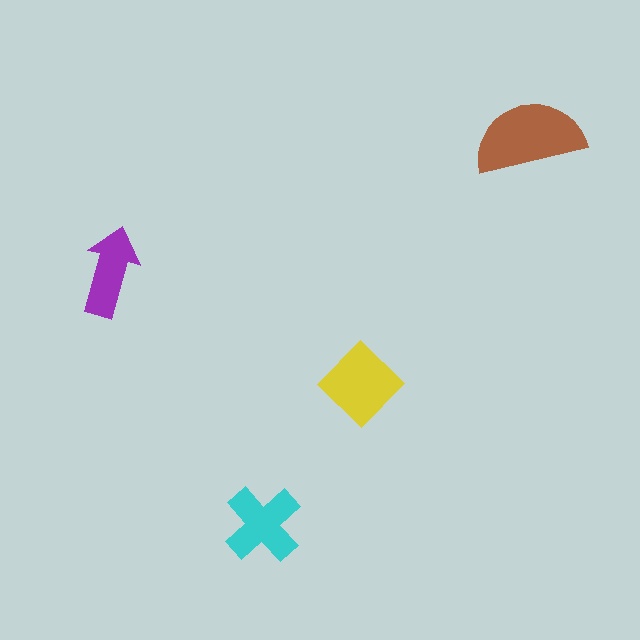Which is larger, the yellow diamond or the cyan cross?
The yellow diamond.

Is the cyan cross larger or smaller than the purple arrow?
Larger.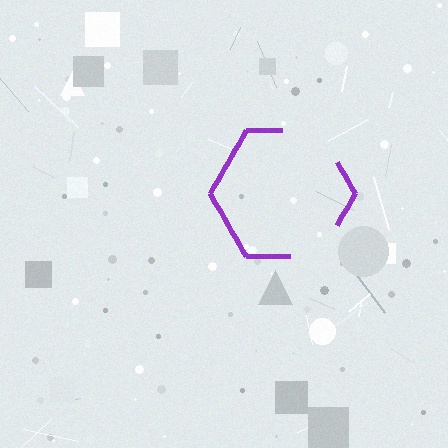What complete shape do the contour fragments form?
The contour fragments form a hexagon.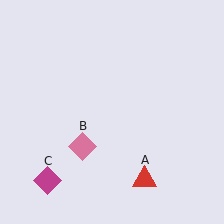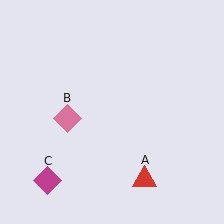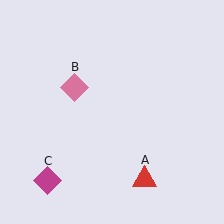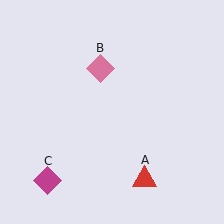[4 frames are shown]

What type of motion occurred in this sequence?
The pink diamond (object B) rotated clockwise around the center of the scene.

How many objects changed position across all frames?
1 object changed position: pink diamond (object B).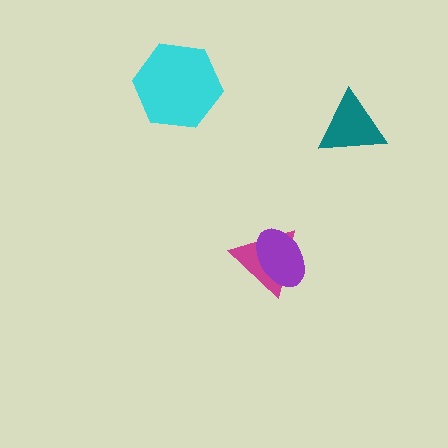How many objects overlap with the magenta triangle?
1 object overlaps with the magenta triangle.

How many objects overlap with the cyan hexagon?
0 objects overlap with the cyan hexagon.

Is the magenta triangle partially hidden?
Yes, it is partially covered by another shape.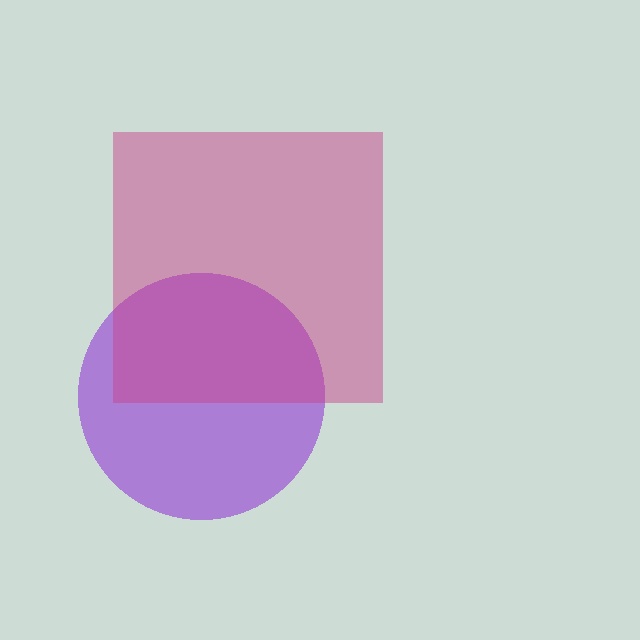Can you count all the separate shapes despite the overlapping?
Yes, there are 2 separate shapes.